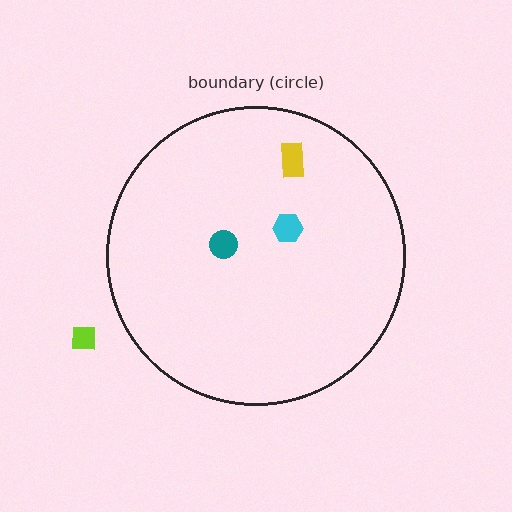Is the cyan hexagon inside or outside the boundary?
Inside.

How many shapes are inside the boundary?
3 inside, 1 outside.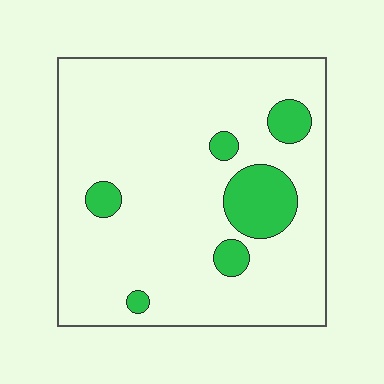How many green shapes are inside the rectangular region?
6.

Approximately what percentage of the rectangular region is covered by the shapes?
Approximately 15%.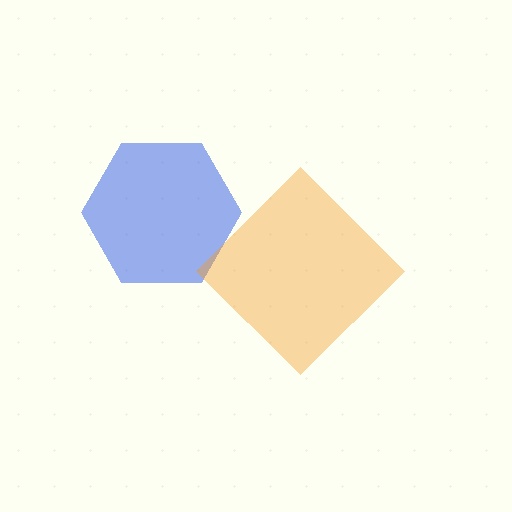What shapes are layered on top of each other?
The layered shapes are: a blue hexagon, an orange diamond.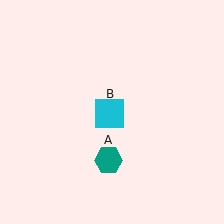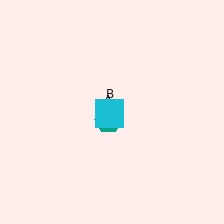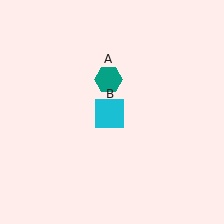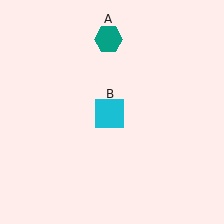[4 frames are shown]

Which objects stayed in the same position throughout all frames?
Cyan square (object B) remained stationary.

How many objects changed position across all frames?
1 object changed position: teal hexagon (object A).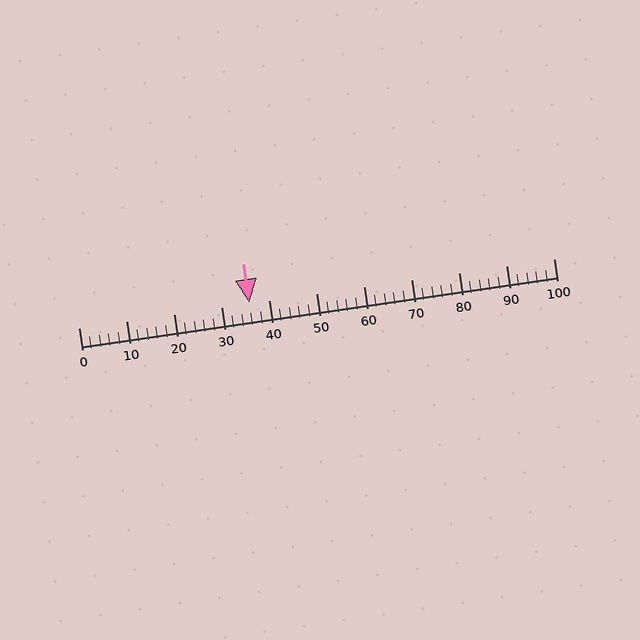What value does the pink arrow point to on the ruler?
The pink arrow points to approximately 36.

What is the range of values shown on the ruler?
The ruler shows values from 0 to 100.